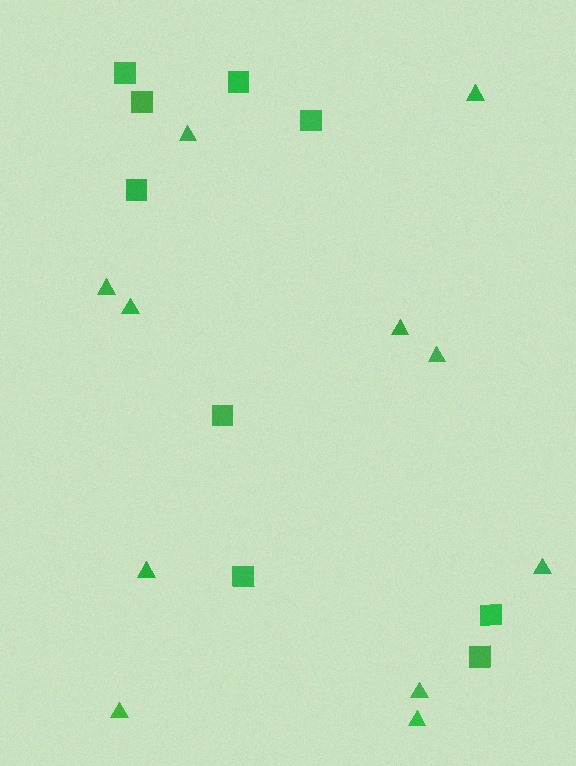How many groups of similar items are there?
There are 2 groups: one group of squares (9) and one group of triangles (11).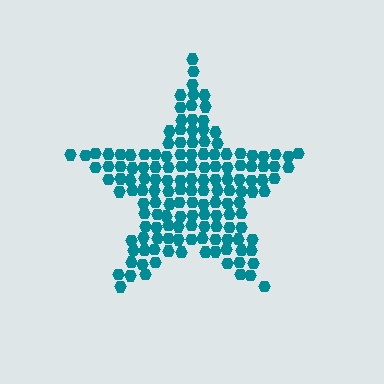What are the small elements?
The small elements are hexagons.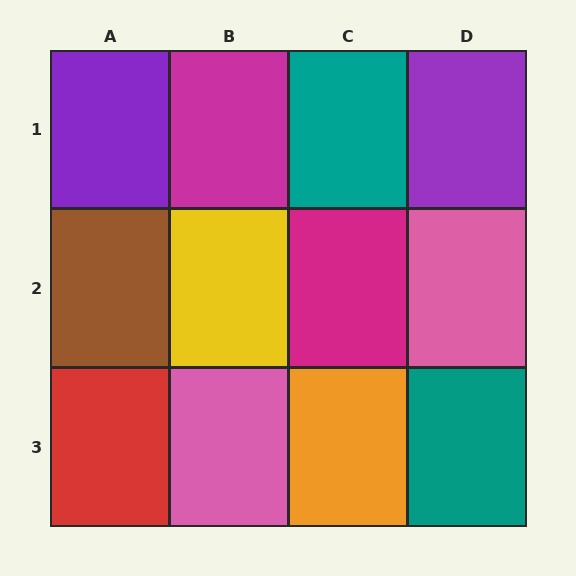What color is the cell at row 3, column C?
Orange.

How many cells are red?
1 cell is red.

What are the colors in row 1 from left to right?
Purple, magenta, teal, purple.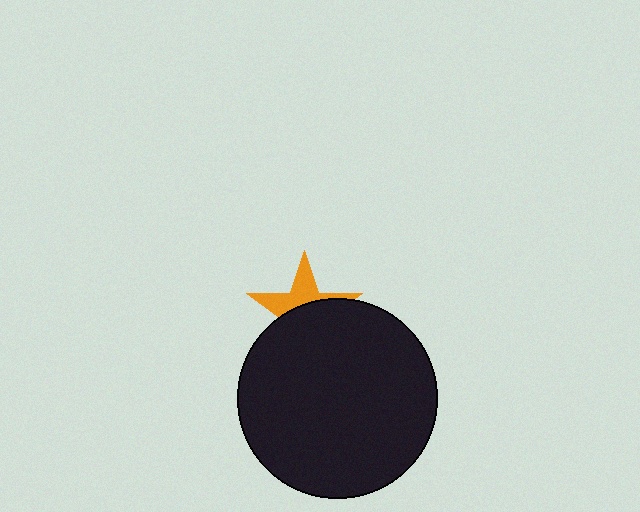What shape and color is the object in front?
The object in front is a black circle.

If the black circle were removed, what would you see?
You would see the complete orange star.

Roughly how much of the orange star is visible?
A small part of it is visible (roughly 40%).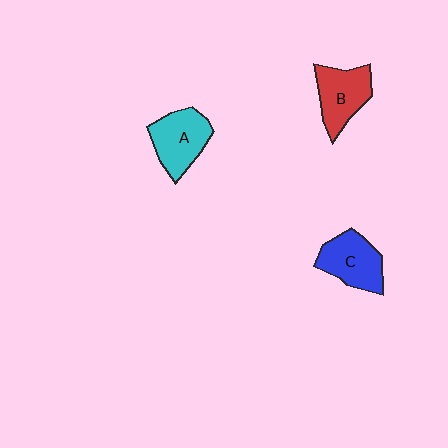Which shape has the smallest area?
Shape B (red).